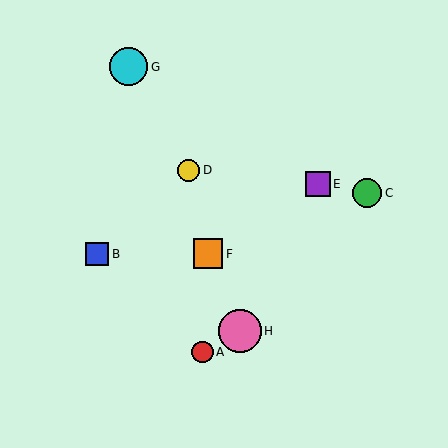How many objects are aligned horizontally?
2 objects (B, F) are aligned horizontally.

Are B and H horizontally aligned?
No, B is at y≈254 and H is at y≈331.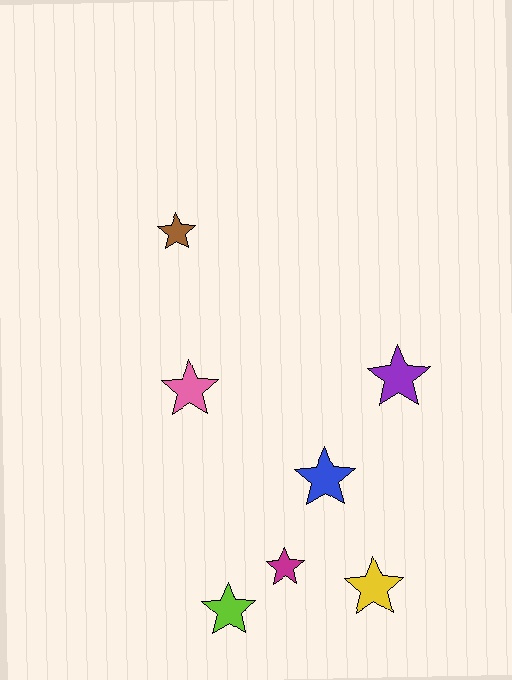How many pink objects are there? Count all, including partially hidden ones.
There is 1 pink object.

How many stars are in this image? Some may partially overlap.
There are 7 stars.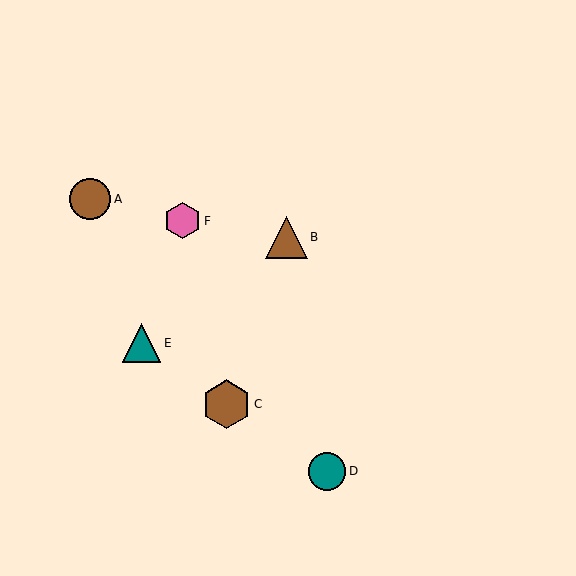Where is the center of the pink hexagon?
The center of the pink hexagon is at (183, 221).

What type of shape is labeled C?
Shape C is a brown hexagon.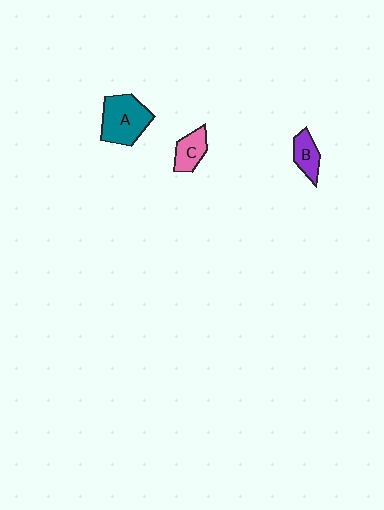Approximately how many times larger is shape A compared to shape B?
Approximately 2.0 times.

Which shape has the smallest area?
Shape B (purple).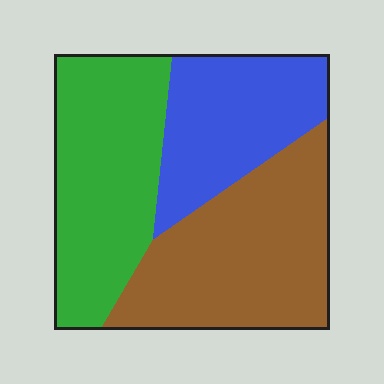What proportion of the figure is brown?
Brown takes up about three eighths (3/8) of the figure.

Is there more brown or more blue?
Brown.